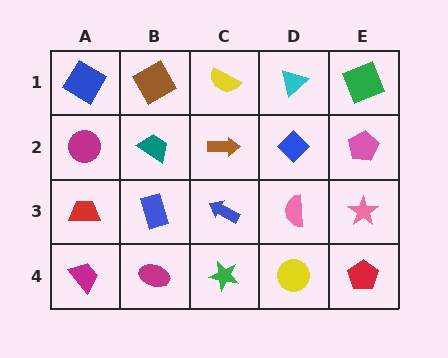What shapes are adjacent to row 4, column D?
A pink semicircle (row 3, column D), a green star (row 4, column C), a red pentagon (row 4, column E).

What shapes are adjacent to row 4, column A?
A red trapezoid (row 3, column A), a magenta ellipse (row 4, column B).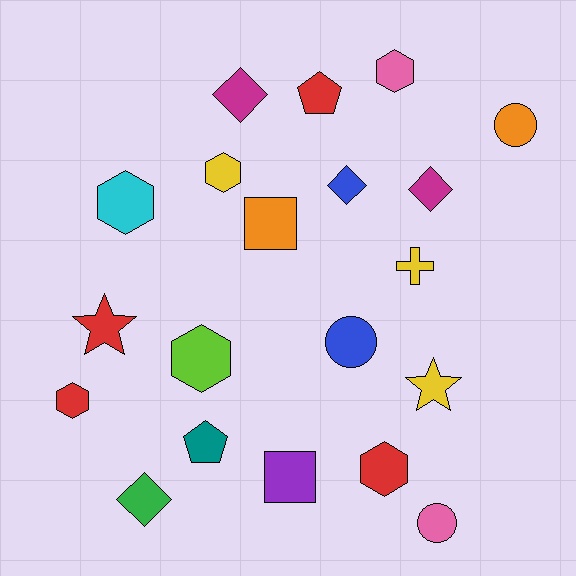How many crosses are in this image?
There is 1 cross.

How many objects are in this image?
There are 20 objects.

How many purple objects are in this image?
There is 1 purple object.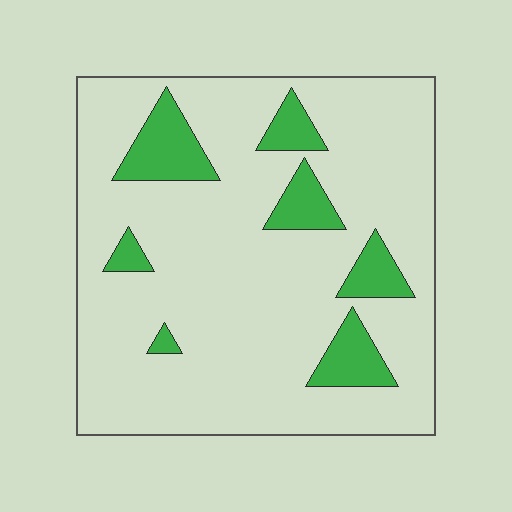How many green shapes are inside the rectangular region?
7.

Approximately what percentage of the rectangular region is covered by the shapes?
Approximately 15%.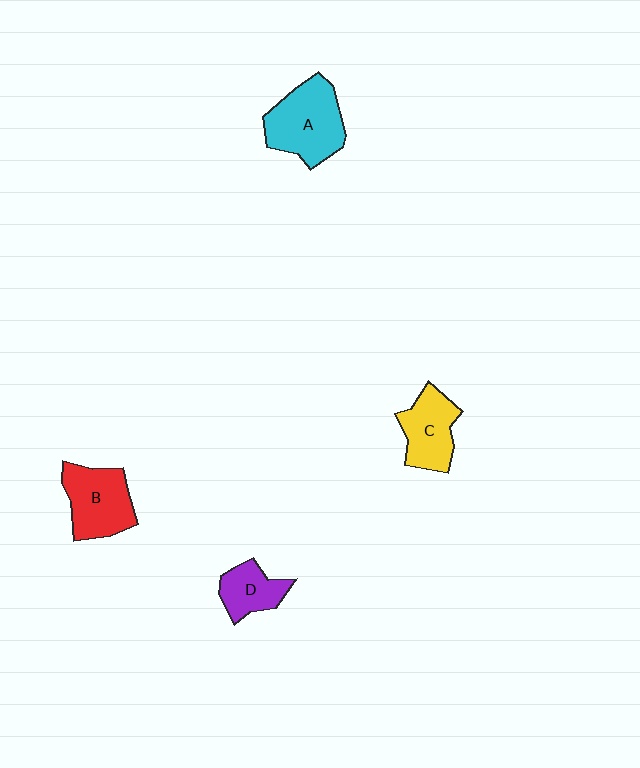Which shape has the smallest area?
Shape D (purple).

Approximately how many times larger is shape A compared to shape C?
Approximately 1.4 times.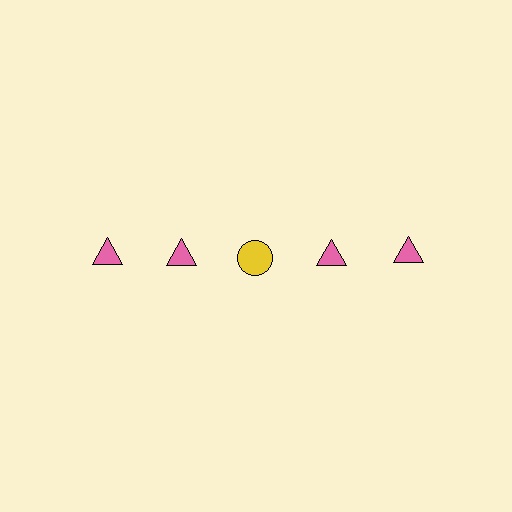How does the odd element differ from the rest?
It differs in both color (yellow instead of pink) and shape (circle instead of triangle).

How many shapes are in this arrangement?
There are 5 shapes arranged in a grid pattern.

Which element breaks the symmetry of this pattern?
The yellow circle in the top row, center column breaks the symmetry. All other shapes are pink triangles.